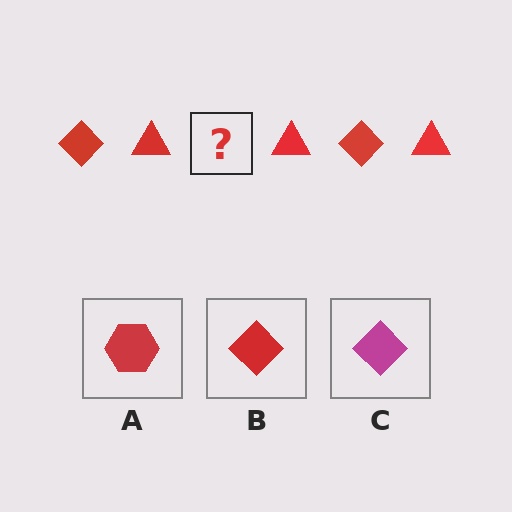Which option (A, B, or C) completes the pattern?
B.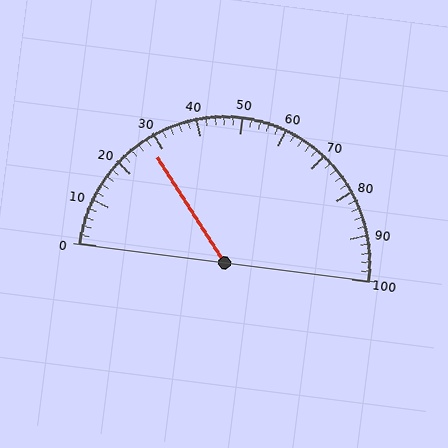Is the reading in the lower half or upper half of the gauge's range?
The reading is in the lower half of the range (0 to 100).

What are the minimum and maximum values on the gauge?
The gauge ranges from 0 to 100.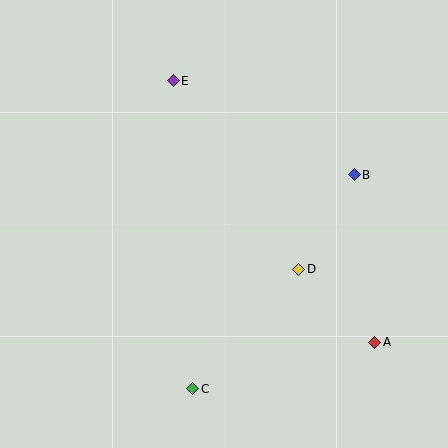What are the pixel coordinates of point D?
Point D is at (299, 269).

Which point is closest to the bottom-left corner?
Point C is closest to the bottom-left corner.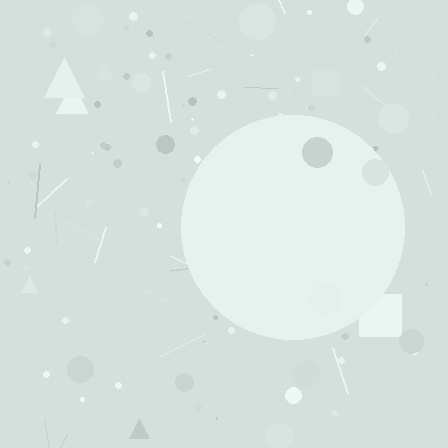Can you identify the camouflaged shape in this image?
The camouflaged shape is a circle.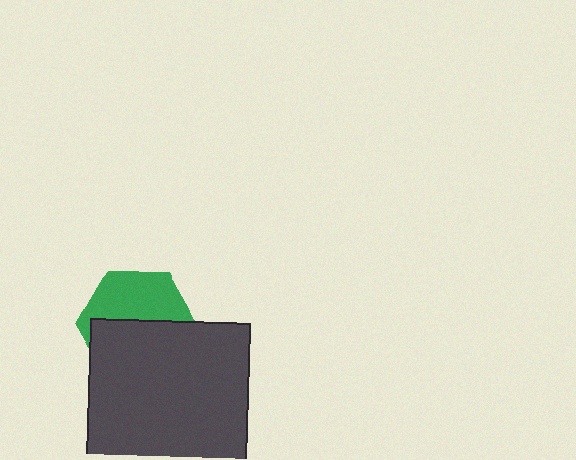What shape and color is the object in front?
The object in front is a dark gray square.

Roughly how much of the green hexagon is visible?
About half of it is visible (roughly 46%).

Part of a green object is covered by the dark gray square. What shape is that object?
It is a hexagon.